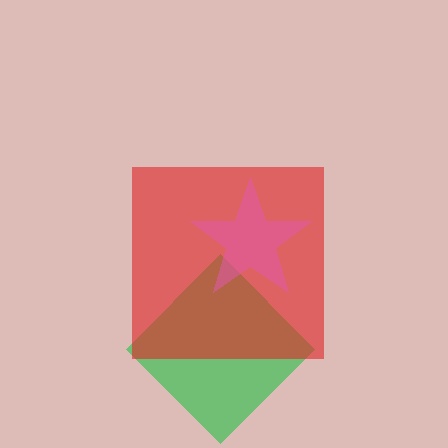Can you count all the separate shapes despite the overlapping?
Yes, there are 3 separate shapes.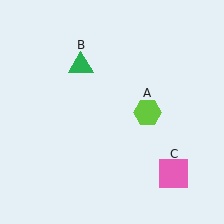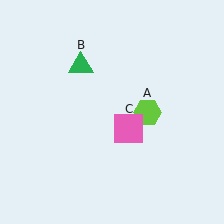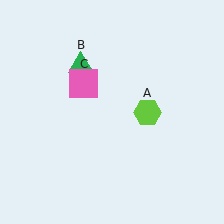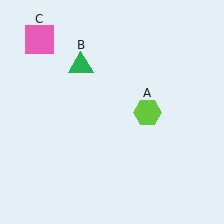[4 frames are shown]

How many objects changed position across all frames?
1 object changed position: pink square (object C).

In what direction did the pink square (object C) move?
The pink square (object C) moved up and to the left.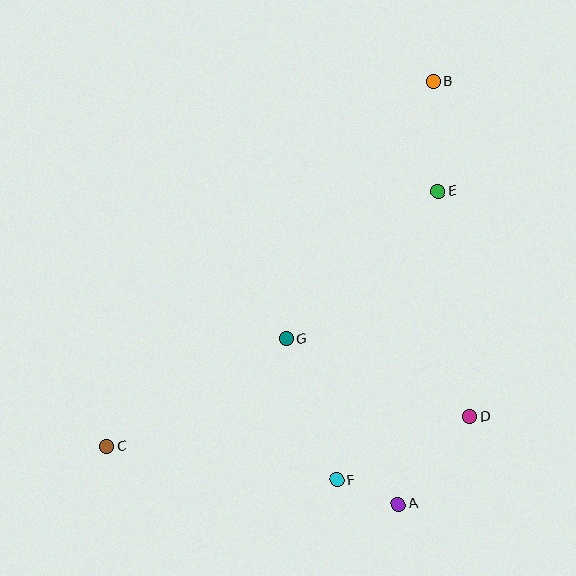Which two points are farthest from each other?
Points B and C are farthest from each other.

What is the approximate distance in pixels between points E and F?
The distance between E and F is approximately 306 pixels.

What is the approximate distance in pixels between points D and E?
The distance between D and E is approximately 228 pixels.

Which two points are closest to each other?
Points A and F are closest to each other.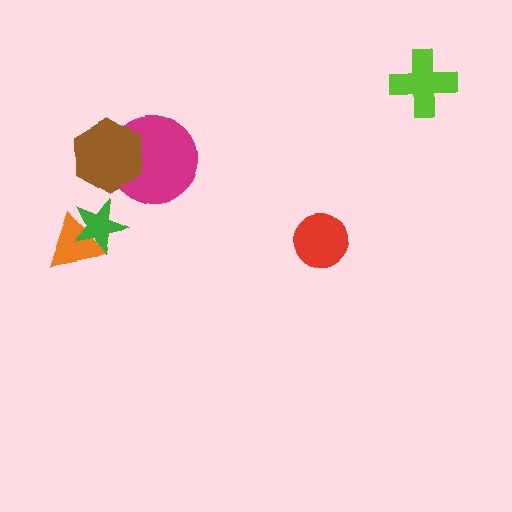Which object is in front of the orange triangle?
The green star is in front of the orange triangle.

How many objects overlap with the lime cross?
0 objects overlap with the lime cross.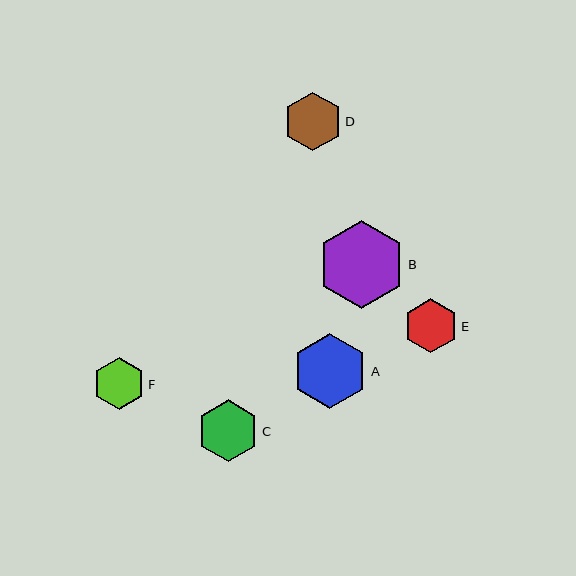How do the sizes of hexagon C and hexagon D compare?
Hexagon C and hexagon D are approximately the same size.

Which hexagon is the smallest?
Hexagon F is the smallest with a size of approximately 52 pixels.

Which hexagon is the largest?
Hexagon B is the largest with a size of approximately 88 pixels.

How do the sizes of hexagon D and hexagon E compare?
Hexagon D and hexagon E are approximately the same size.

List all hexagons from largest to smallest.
From largest to smallest: B, A, C, D, E, F.